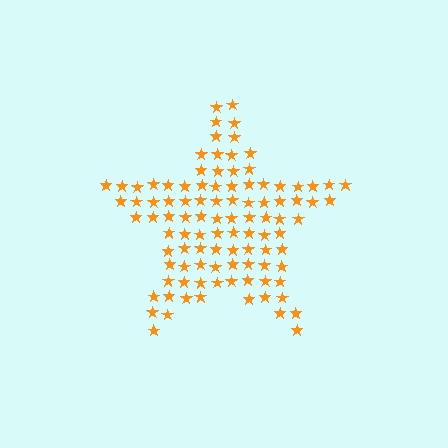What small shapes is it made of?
It is made of small stars.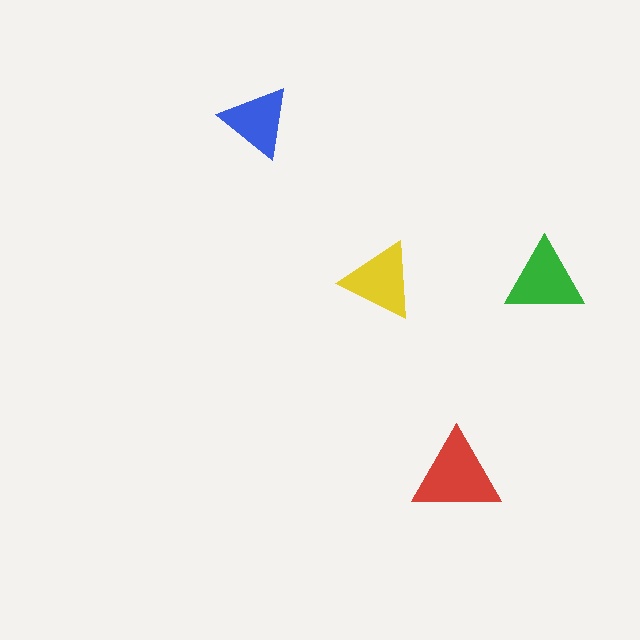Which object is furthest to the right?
The green triangle is rightmost.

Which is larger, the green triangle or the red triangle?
The red one.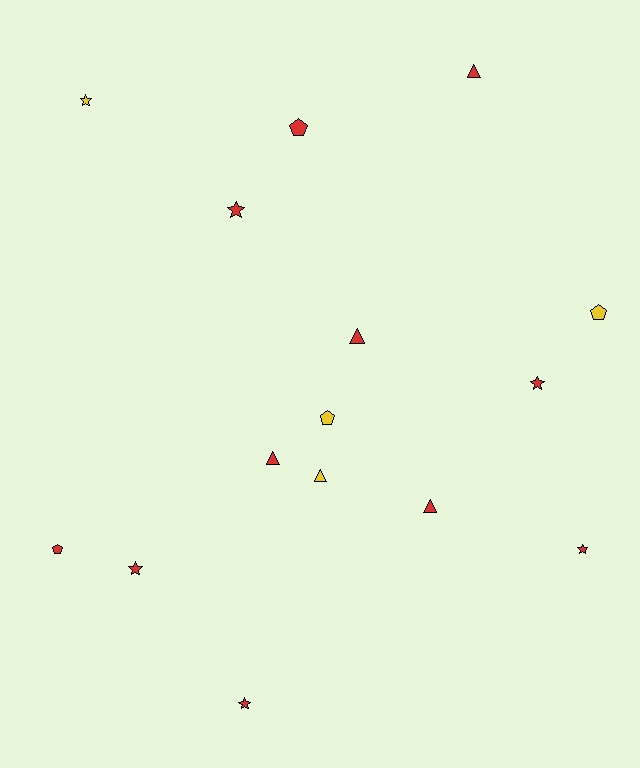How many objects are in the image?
There are 15 objects.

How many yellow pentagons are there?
There are 2 yellow pentagons.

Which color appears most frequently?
Red, with 11 objects.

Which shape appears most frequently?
Star, with 6 objects.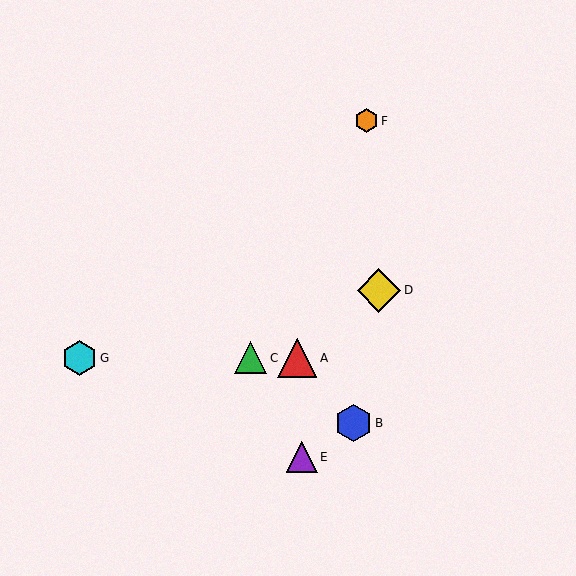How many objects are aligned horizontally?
3 objects (A, C, G) are aligned horizontally.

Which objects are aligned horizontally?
Objects A, C, G are aligned horizontally.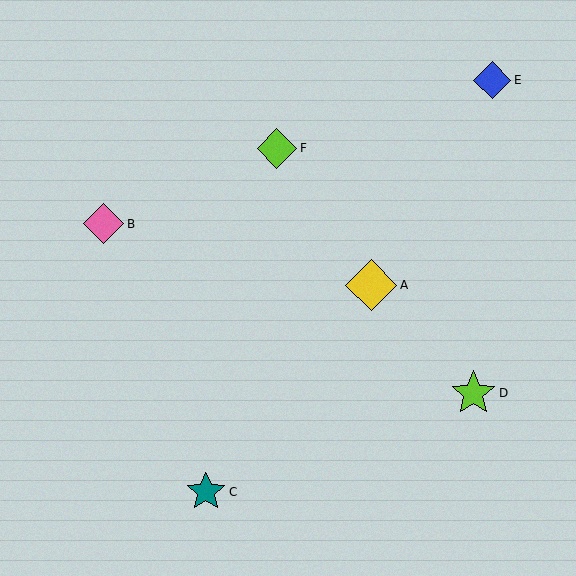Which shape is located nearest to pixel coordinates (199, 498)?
The teal star (labeled C) at (206, 492) is nearest to that location.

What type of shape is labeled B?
Shape B is a pink diamond.